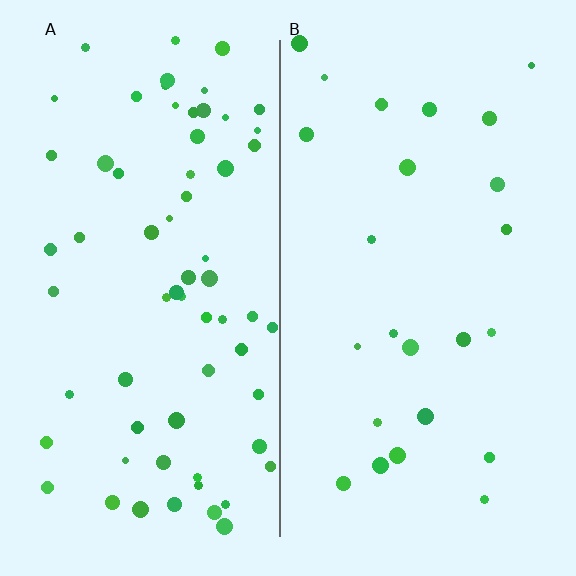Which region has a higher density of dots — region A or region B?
A (the left).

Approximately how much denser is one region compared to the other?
Approximately 2.8× — region A over region B.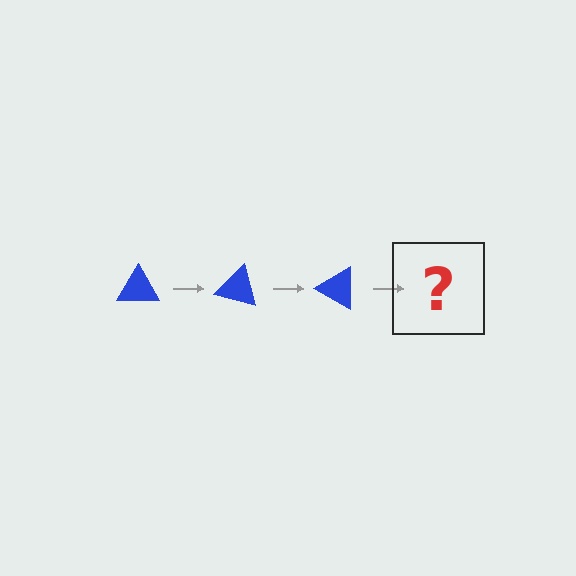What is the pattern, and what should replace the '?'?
The pattern is that the triangle rotates 15 degrees each step. The '?' should be a blue triangle rotated 45 degrees.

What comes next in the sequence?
The next element should be a blue triangle rotated 45 degrees.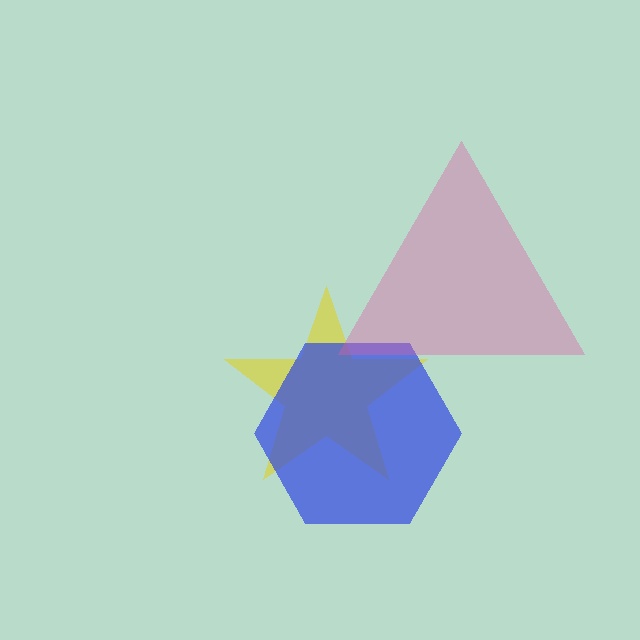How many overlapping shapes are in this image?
There are 3 overlapping shapes in the image.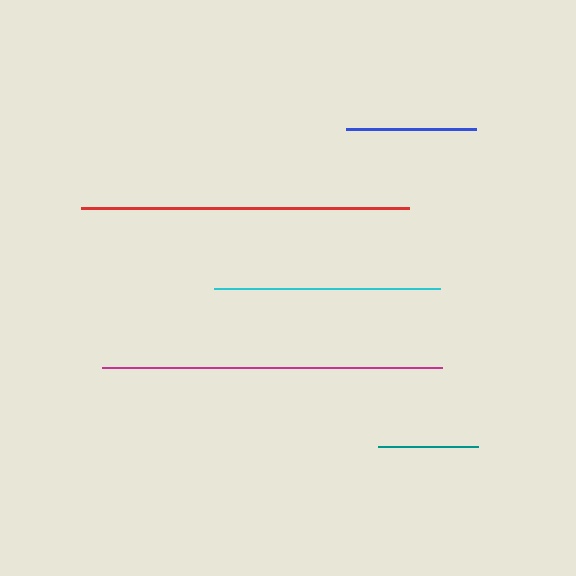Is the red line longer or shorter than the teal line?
The red line is longer than the teal line.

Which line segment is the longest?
The magenta line is the longest at approximately 340 pixels.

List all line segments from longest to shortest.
From longest to shortest: magenta, red, cyan, blue, teal.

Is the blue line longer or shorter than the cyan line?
The cyan line is longer than the blue line.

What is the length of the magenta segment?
The magenta segment is approximately 340 pixels long.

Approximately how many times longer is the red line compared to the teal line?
The red line is approximately 3.3 times the length of the teal line.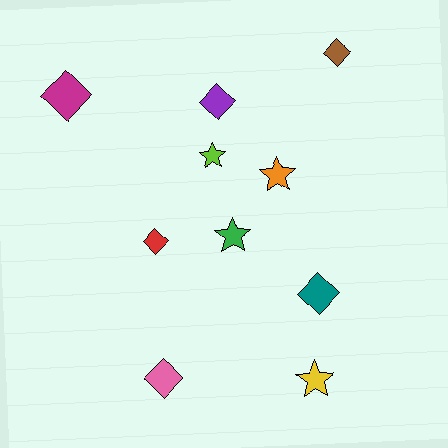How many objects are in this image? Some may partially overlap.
There are 10 objects.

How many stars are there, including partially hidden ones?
There are 4 stars.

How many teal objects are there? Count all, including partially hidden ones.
There is 1 teal object.